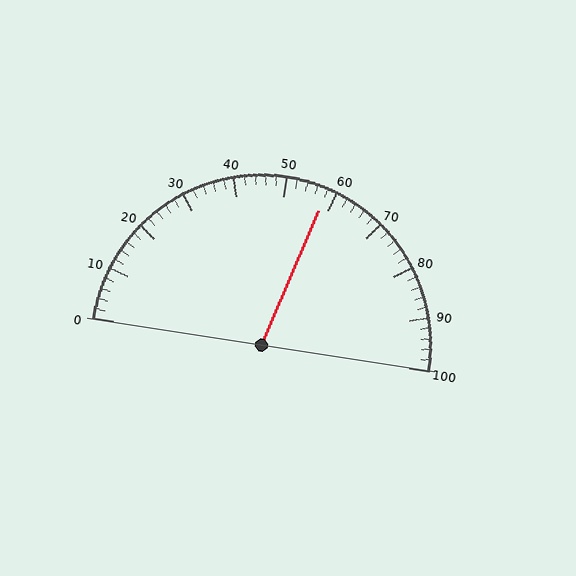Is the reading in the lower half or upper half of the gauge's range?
The reading is in the upper half of the range (0 to 100).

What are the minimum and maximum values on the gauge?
The gauge ranges from 0 to 100.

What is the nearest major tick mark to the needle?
The nearest major tick mark is 60.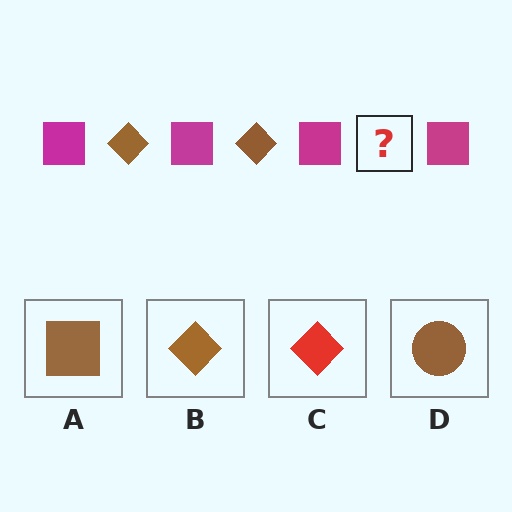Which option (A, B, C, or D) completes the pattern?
B.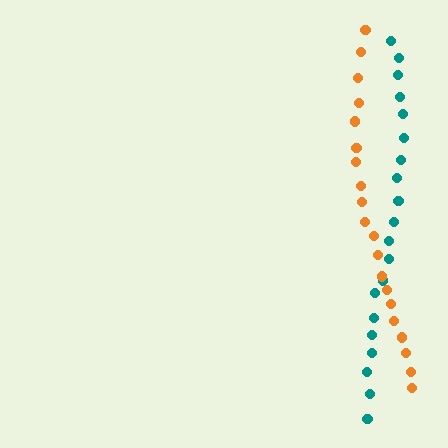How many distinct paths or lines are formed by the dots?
There are 2 distinct paths.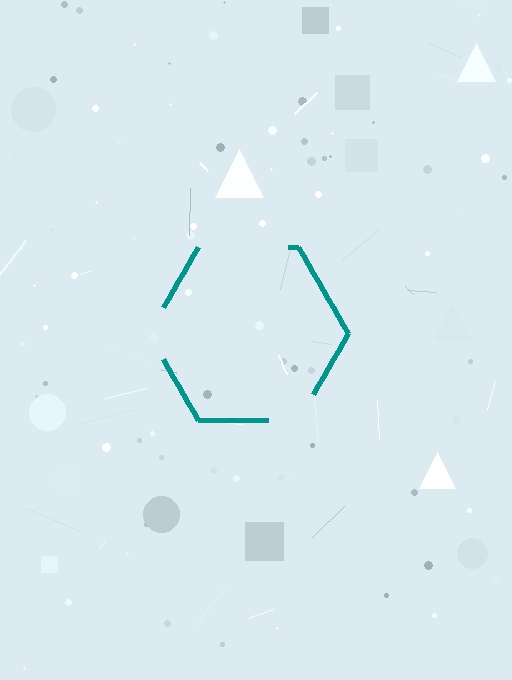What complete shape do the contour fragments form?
The contour fragments form a hexagon.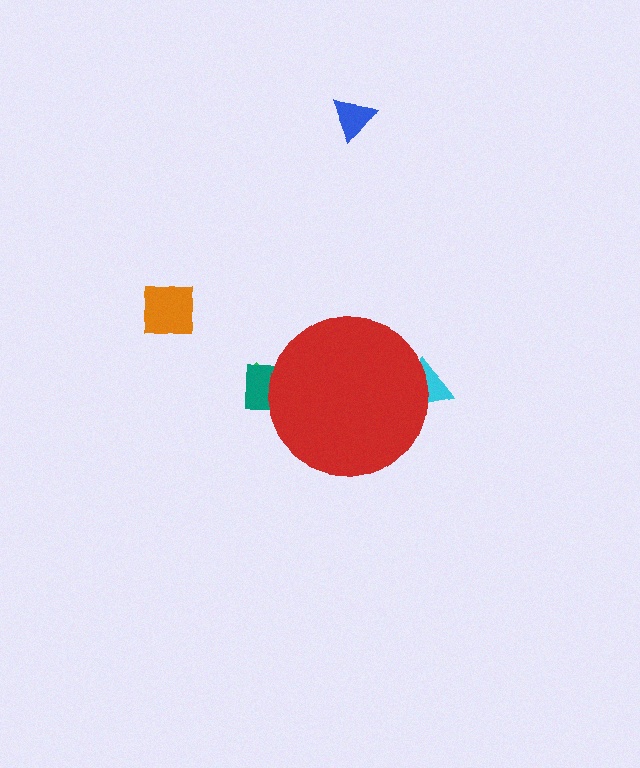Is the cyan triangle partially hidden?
Yes, the cyan triangle is partially hidden behind the red circle.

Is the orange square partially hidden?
No, the orange square is fully visible.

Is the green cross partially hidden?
Yes, the green cross is partially hidden behind the red circle.